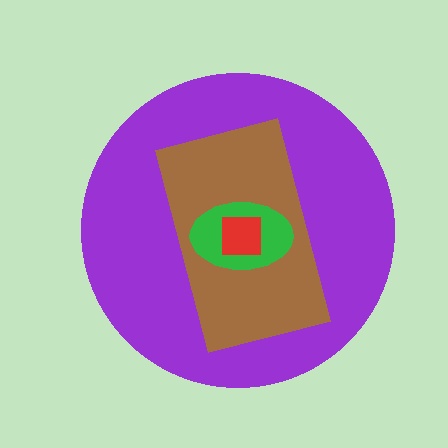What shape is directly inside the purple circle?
The brown rectangle.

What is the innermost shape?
The red square.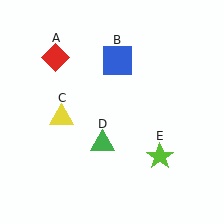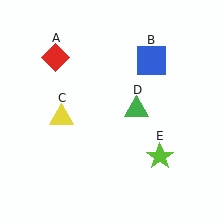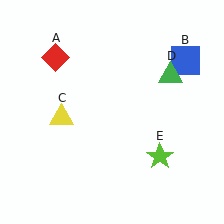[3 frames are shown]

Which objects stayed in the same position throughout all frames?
Red diamond (object A) and yellow triangle (object C) and lime star (object E) remained stationary.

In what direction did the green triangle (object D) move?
The green triangle (object D) moved up and to the right.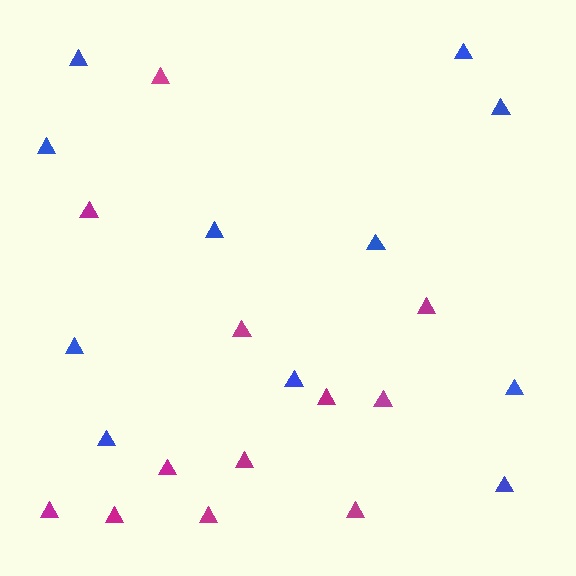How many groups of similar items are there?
There are 2 groups: one group of magenta triangles (12) and one group of blue triangles (11).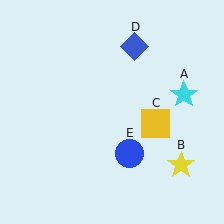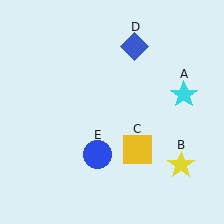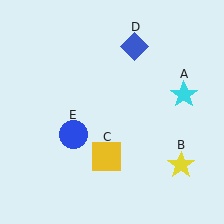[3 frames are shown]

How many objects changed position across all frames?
2 objects changed position: yellow square (object C), blue circle (object E).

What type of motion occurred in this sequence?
The yellow square (object C), blue circle (object E) rotated clockwise around the center of the scene.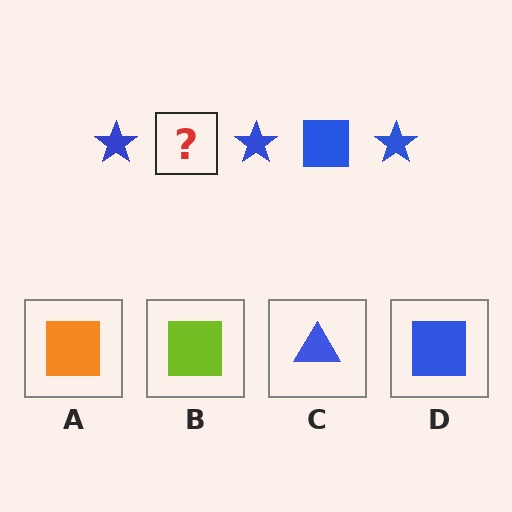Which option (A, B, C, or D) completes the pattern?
D.